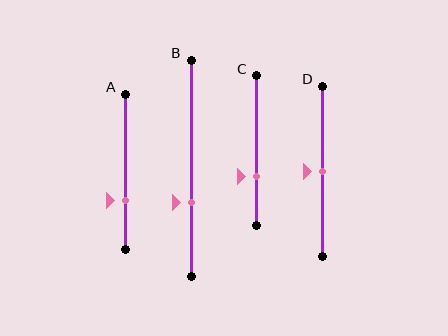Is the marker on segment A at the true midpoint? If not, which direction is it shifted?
No, the marker on segment A is shifted downward by about 18% of the segment length.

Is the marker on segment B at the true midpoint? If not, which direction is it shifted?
No, the marker on segment B is shifted downward by about 16% of the segment length.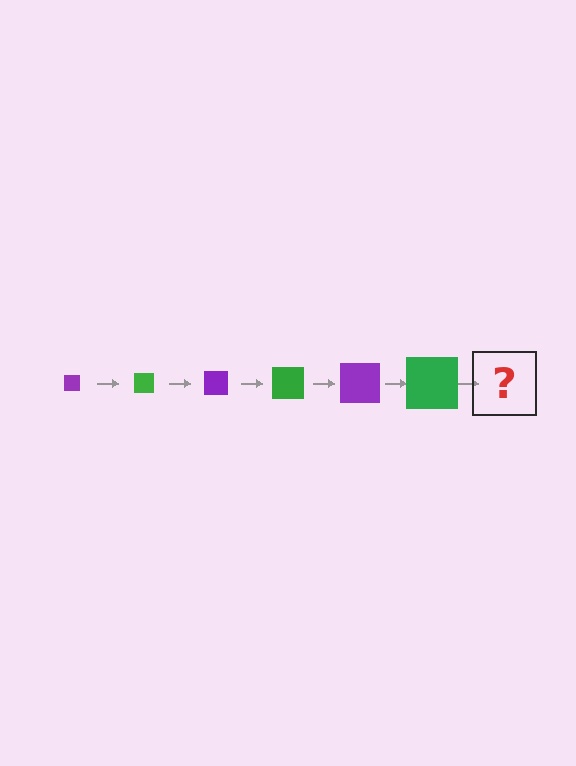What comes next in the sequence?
The next element should be a purple square, larger than the previous one.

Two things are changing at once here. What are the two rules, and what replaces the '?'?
The two rules are that the square grows larger each step and the color cycles through purple and green. The '?' should be a purple square, larger than the previous one.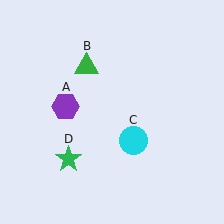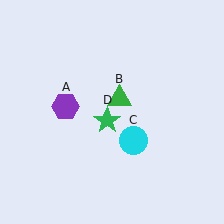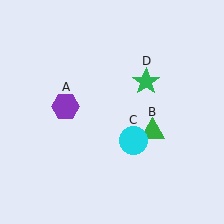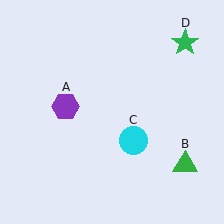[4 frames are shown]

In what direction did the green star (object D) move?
The green star (object D) moved up and to the right.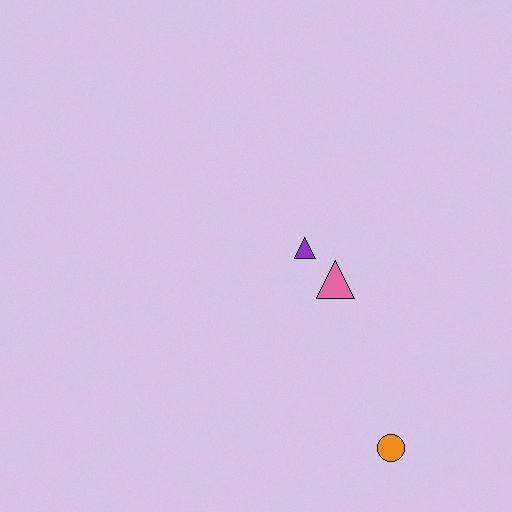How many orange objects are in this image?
There is 1 orange object.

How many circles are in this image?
There is 1 circle.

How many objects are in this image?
There are 3 objects.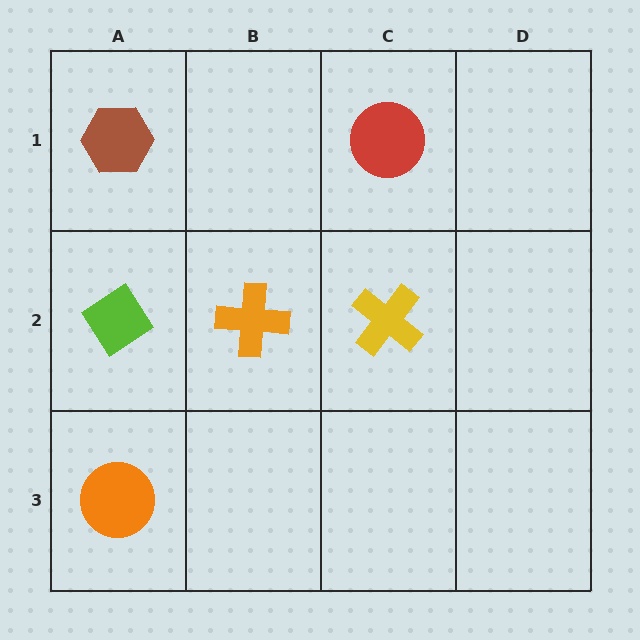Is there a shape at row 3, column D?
No, that cell is empty.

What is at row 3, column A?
An orange circle.